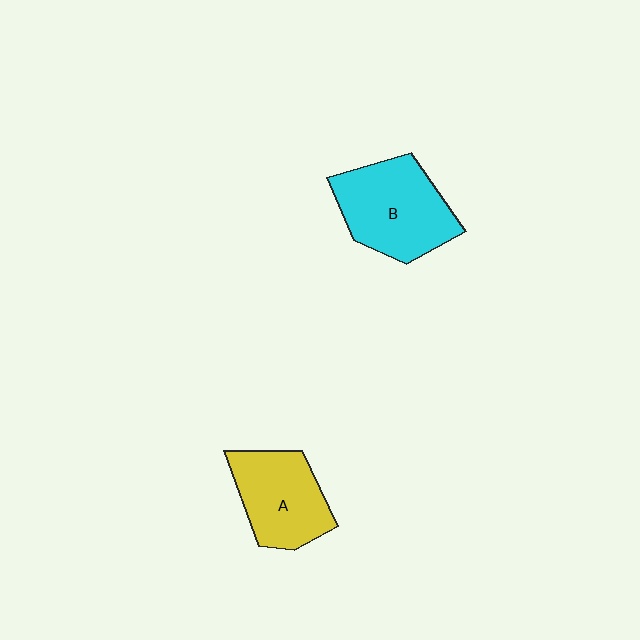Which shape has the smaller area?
Shape A (yellow).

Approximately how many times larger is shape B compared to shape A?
Approximately 1.2 times.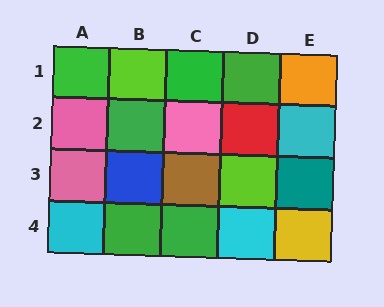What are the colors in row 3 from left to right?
Pink, blue, brown, lime, teal.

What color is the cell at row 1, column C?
Green.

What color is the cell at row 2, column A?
Pink.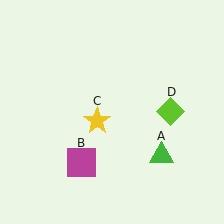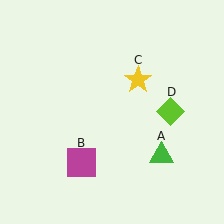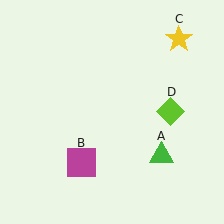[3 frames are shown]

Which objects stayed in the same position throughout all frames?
Green triangle (object A) and magenta square (object B) and lime diamond (object D) remained stationary.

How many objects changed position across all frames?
1 object changed position: yellow star (object C).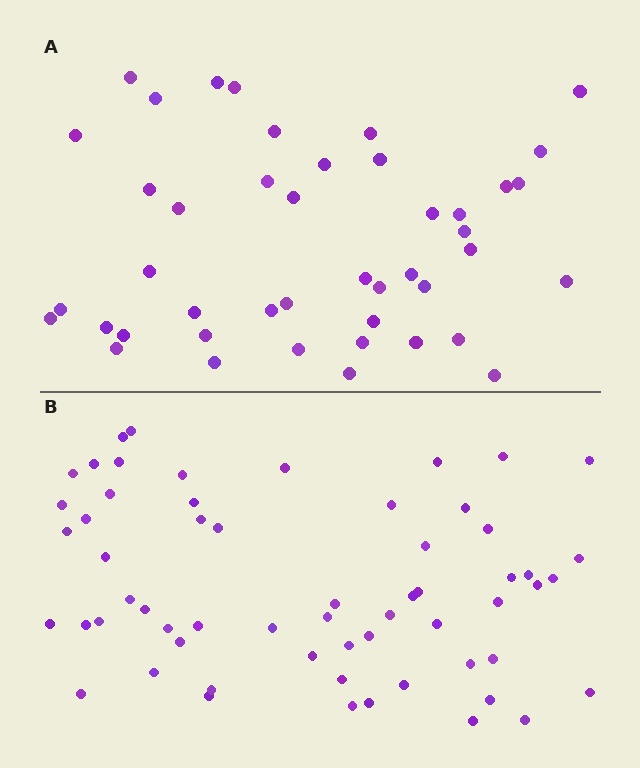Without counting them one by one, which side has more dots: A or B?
Region B (the bottom region) has more dots.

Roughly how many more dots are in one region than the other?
Region B has approximately 15 more dots than region A.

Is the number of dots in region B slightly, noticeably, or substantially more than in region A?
Region B has noticeably more, but not dramatically so. The ratio is roughly 1.4 to 1.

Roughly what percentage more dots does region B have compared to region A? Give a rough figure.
About 35% more.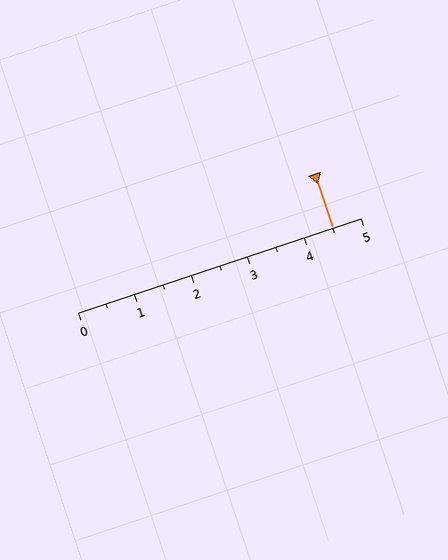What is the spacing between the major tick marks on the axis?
The major ticks are spaced 1 apart.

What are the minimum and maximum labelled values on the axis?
The axis runs from 0 to 5.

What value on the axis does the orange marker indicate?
The marker indicates approximately 4.5.